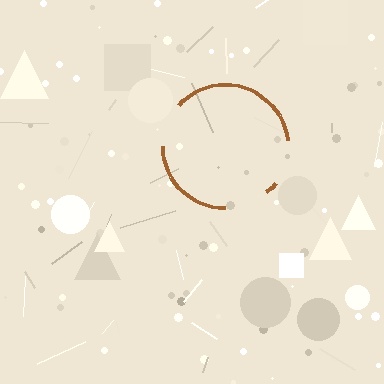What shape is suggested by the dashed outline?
The dashed outline suggests a circle.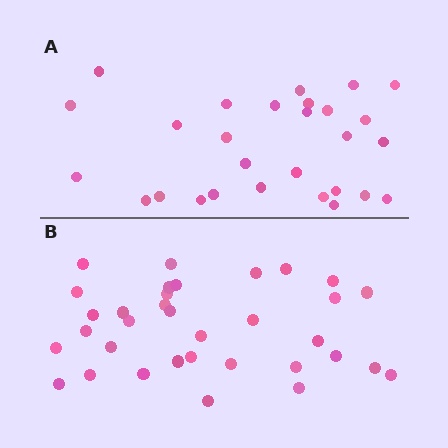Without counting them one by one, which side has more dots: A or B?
Region B (the bottom region) has more dots.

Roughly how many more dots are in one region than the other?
Region B has about 6 more dots than region A.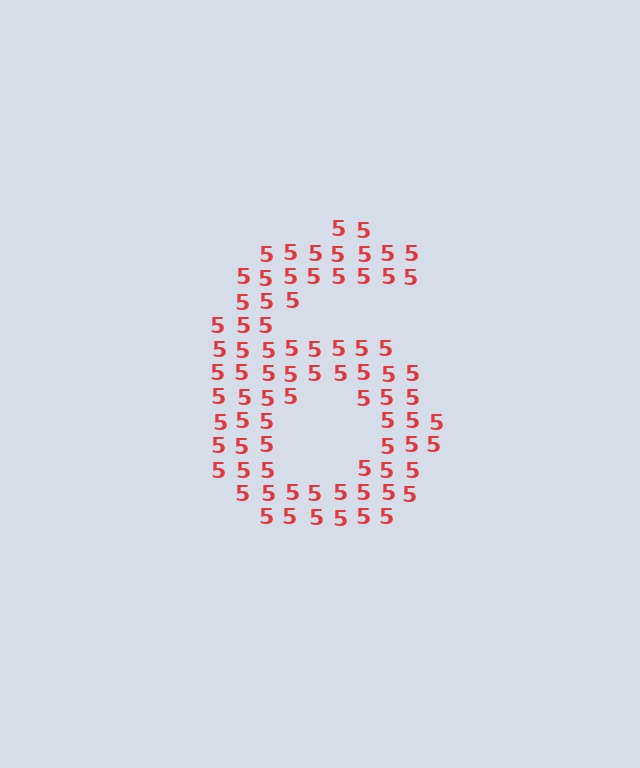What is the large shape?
The large shape is the digit 6.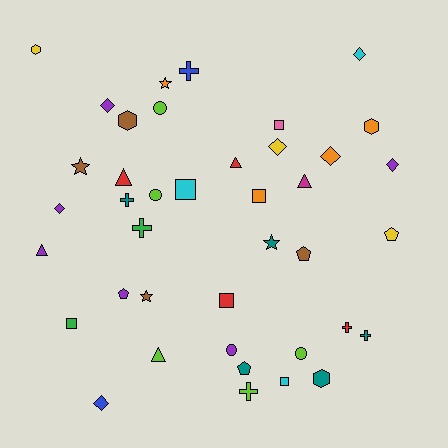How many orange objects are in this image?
There are 4 orange objects.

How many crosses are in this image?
There are 6 crosses.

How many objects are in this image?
There are 40 objects.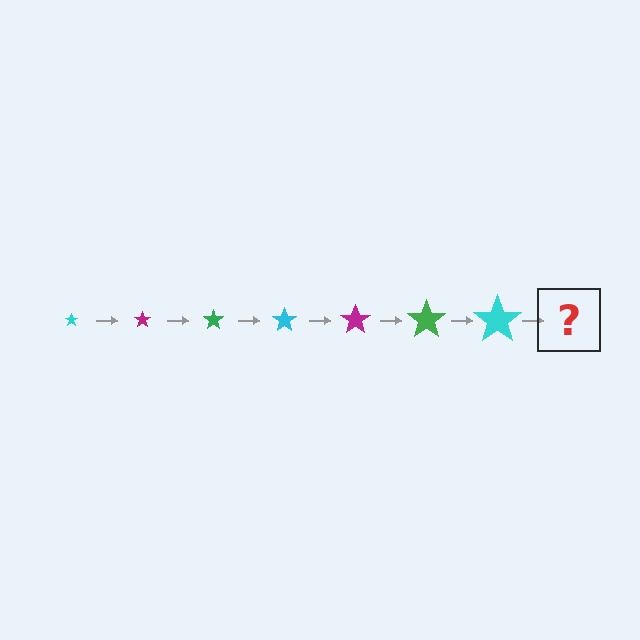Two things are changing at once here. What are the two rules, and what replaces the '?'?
The two rules are that the star grows larger each step and the color cycles through cyan, magenta, and green. The '?' should be a magenta star, larger than the previous one.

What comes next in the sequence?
The next element should be a magenta star, larger than the previous one.